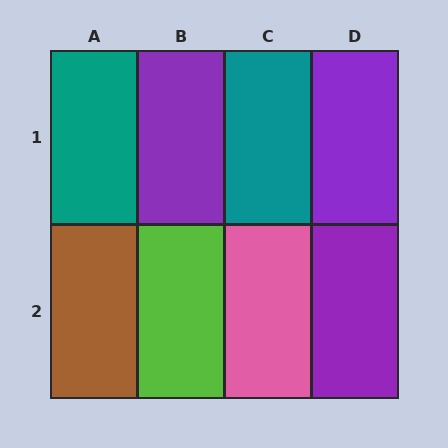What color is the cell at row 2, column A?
Brown.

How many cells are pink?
1 cell is pink.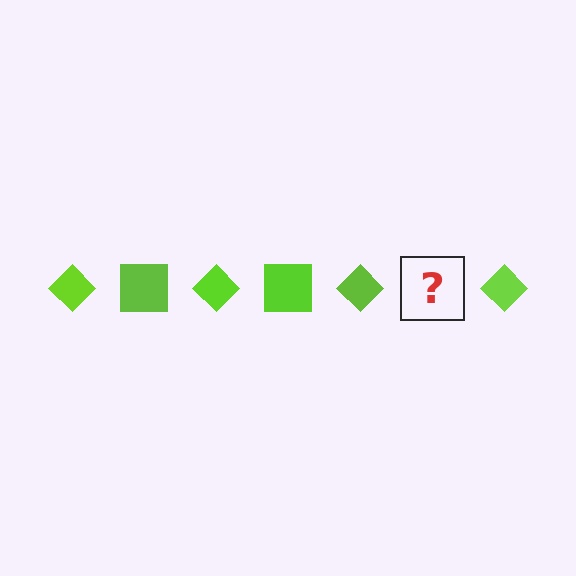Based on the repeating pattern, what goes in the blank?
The blank should be a lime square.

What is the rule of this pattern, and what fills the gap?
The rule is that the pattern cycles through diamond, square shapes in lime. The gap should be filled with a lime square.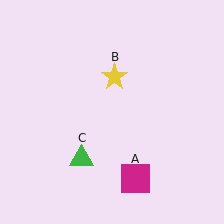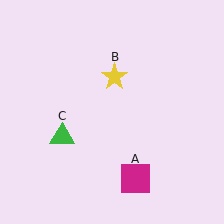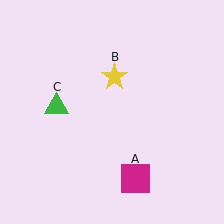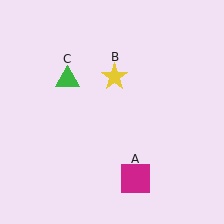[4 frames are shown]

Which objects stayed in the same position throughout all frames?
Magenta square (object A) and yellow star (object B) remained stationary.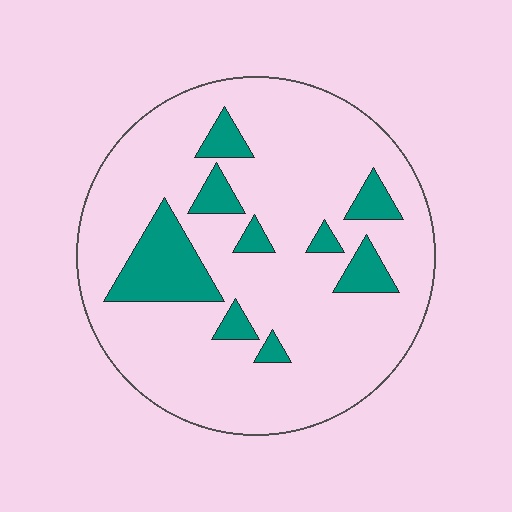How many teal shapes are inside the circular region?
9.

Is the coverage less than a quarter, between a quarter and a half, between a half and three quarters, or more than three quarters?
Less than a quarter.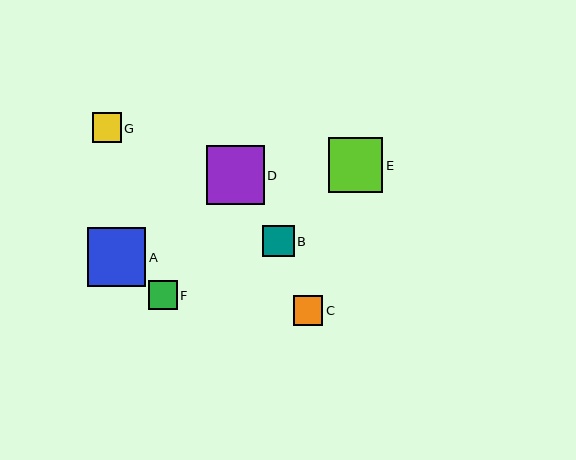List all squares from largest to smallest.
From largest to smallest: D, A, E, B, C, G, F.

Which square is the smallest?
Square F is the smallest with a size of approximately 29 pixels.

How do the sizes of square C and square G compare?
Square C and square G are approximately the same size.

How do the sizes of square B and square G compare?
Square B and square G are approximately the same size.